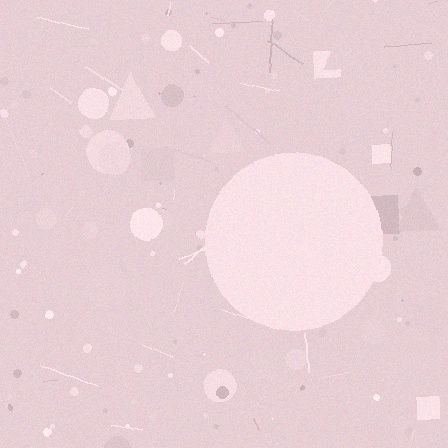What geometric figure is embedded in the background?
A circle is embedded in the background.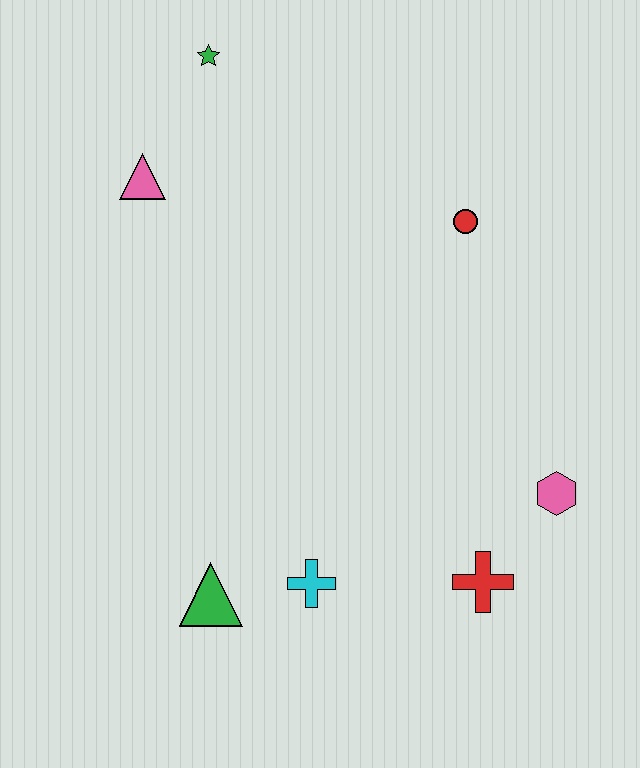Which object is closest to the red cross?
The pink hexagon is closest to the red cross.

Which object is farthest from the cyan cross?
The green star is farthest from the cyan cross.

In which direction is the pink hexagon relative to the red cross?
The pink hexagon is above the red cross.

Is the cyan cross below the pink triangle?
Yes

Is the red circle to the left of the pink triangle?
No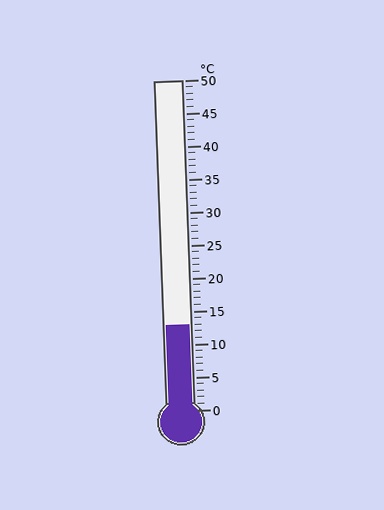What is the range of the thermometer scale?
The thermometer scale ranges from 0°C to 50°C.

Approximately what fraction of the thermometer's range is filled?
The thermometer is filled to approximately 25% of its range.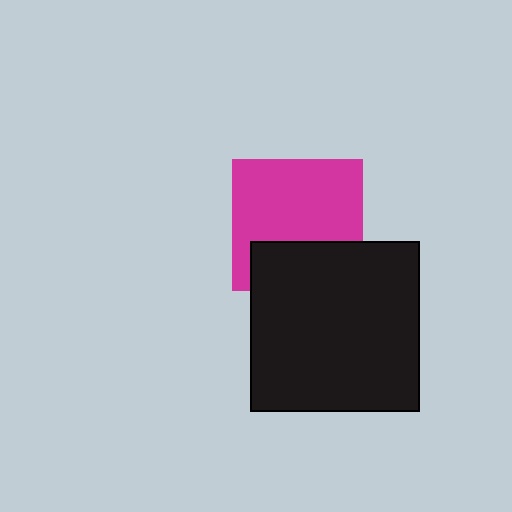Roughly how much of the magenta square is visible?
Most of it is visible (roughly 67%).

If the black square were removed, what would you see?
You would see the complete magenta square.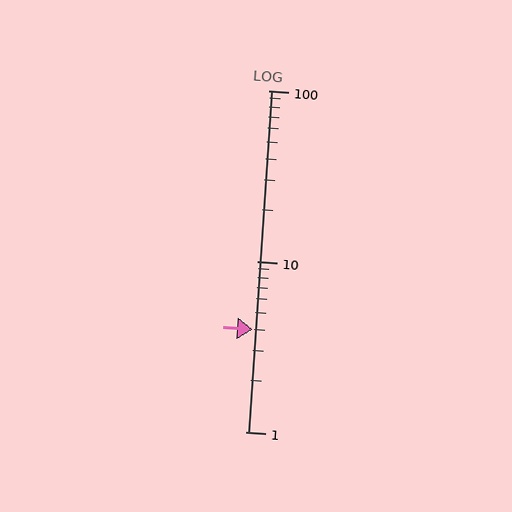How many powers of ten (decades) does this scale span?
The scale spans 2 decades, from 1 to 100.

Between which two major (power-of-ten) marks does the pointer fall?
The pointer is between 1 and 10.